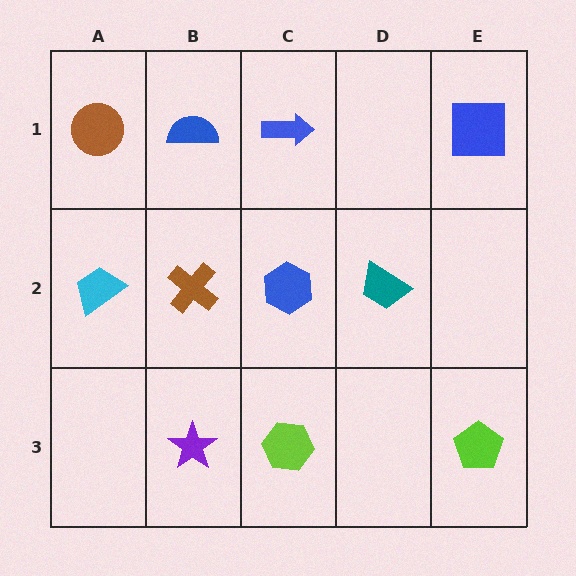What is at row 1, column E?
A blue square.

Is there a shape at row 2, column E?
No, that cell is empty.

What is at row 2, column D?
A teal trapezoid.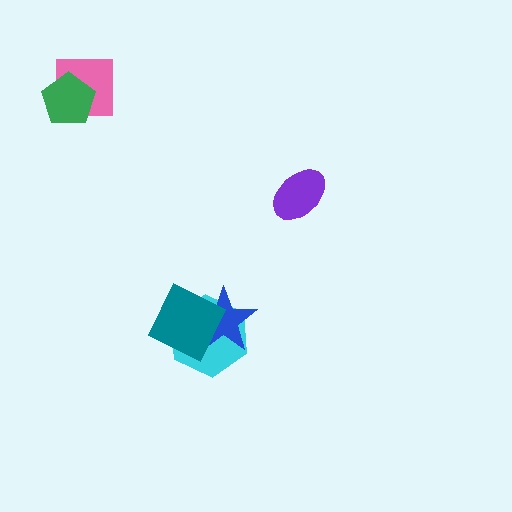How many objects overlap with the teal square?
2 objects overlap with the teal square.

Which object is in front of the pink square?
The green pentagon is in front of the pink square.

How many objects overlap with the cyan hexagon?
2 objects overlap with the cyan hexagon.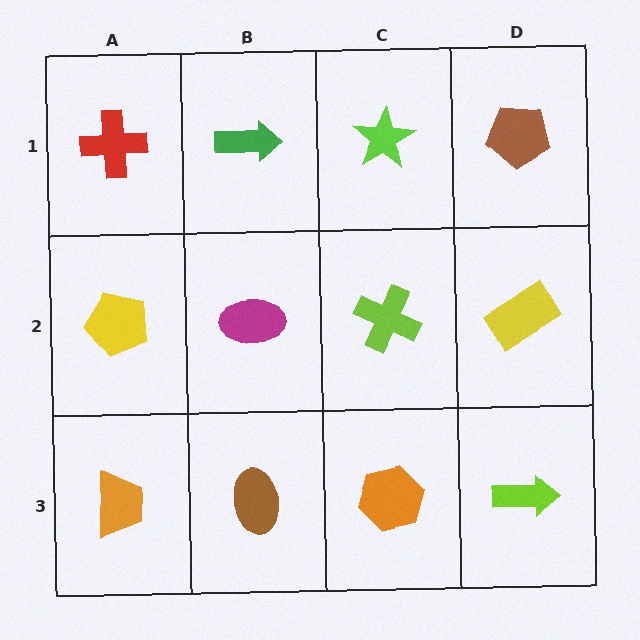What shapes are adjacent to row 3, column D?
A yellow rectangle (row 2, column D), an orange hexagon (row 3, column C).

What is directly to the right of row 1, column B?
A lime star.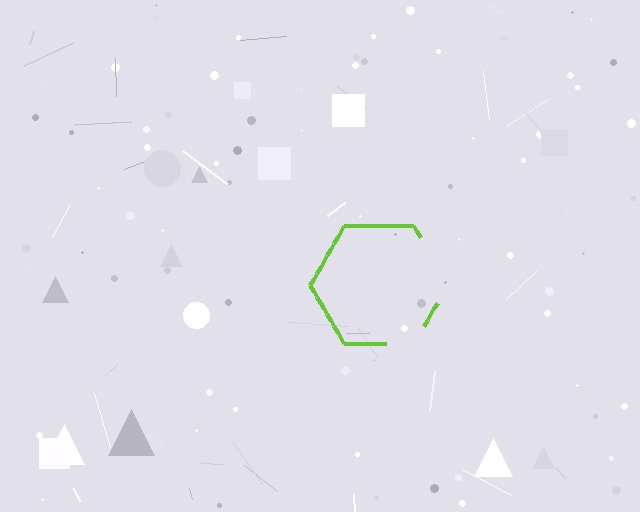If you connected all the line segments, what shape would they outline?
They would outline a hexagon.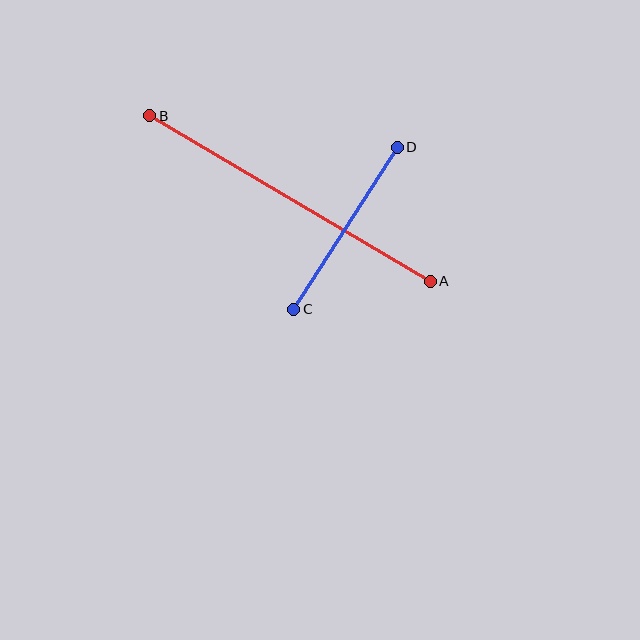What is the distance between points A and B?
The distance is approximately 326 pixels.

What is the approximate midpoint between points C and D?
The midpoint is at approximately (346, 228) pixels.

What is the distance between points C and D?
The distance is approximately 192 pixels.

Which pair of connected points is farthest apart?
Points A and B are farthest apart.